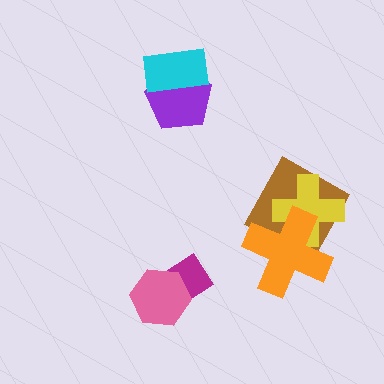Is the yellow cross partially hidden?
Yes, it is partially covered by another shape.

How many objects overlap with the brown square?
2 objects overlap with the brown square.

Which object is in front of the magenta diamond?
The pink hexagon is in front of the magenta diamond.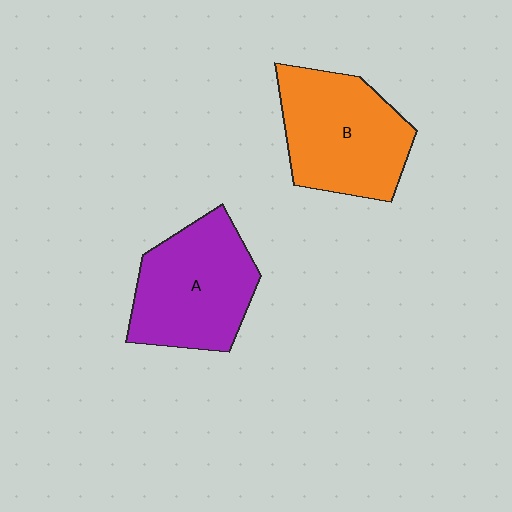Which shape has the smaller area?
Shape A (purple).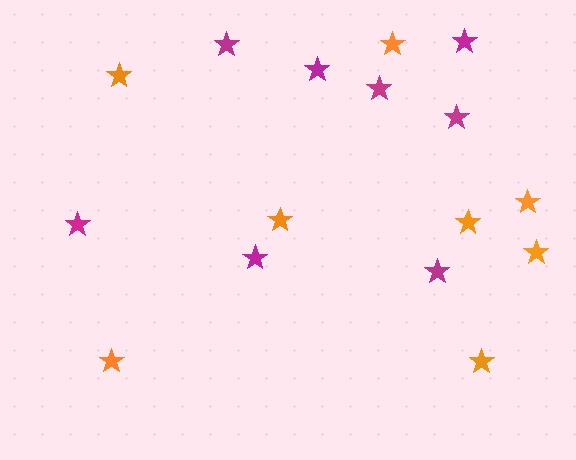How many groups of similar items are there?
There are 2 groups: one group of magenta stars (8) and one group of orange stars (8).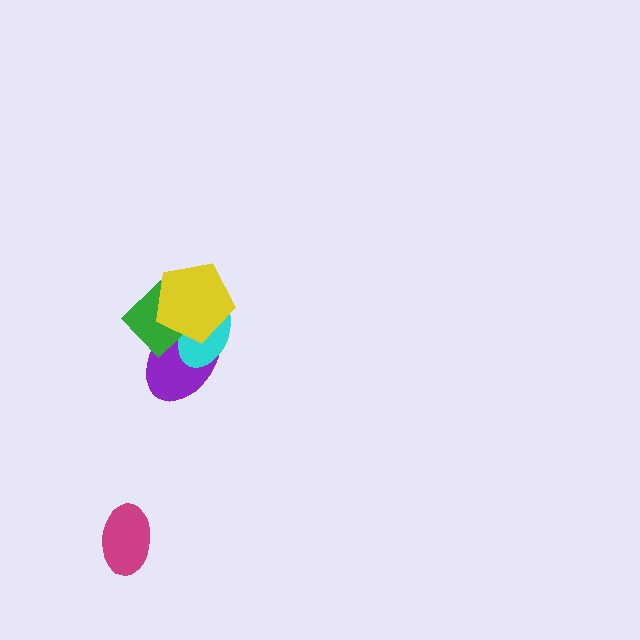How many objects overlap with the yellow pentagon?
3 objects overlap with the yellow pentagon.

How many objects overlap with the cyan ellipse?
3 objects overlap with the cyan ellipse.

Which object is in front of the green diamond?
The yellow pentagon is in front of the green diamond.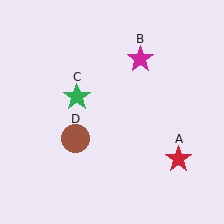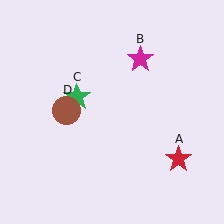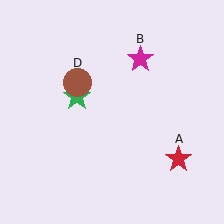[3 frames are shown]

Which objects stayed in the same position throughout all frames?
Red star (object A) and magenta star (object B) and green star (object C) remained stationary.